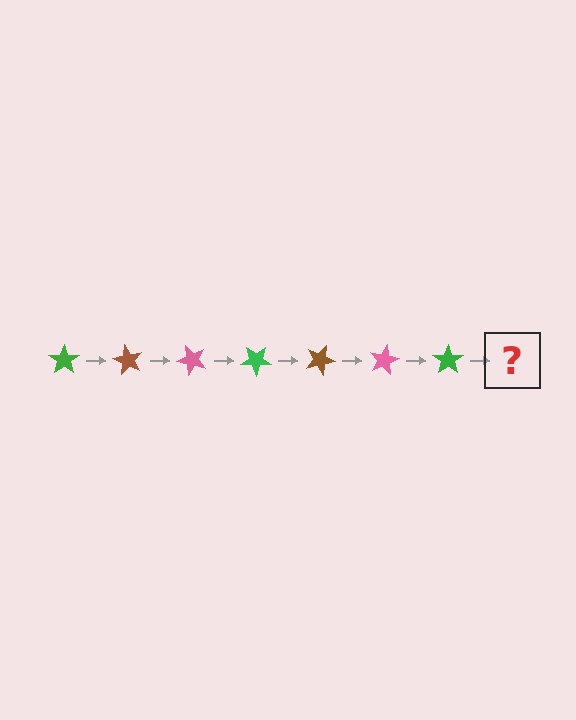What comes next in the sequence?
The next element should be a brown star, rotated 420 degrees from the start.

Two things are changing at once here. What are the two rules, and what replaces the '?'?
The two rules are that it rotates 60 degrees each step and the color cycles through green, brown, and pink. The '?' should be a brown star, rotated 420 degrees from the start.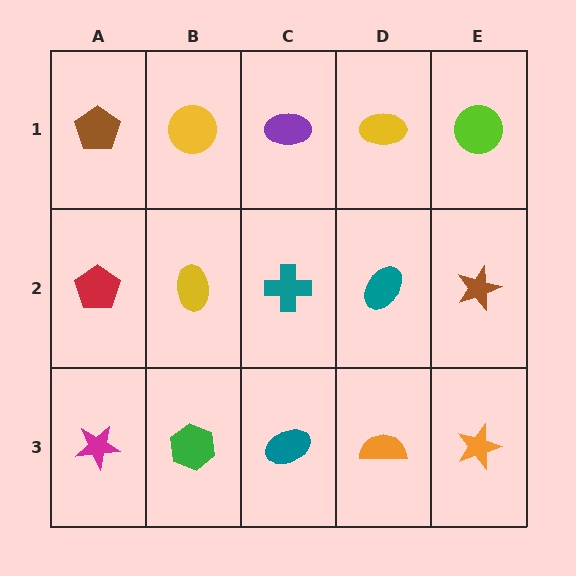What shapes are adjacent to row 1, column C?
A teal cross (row 2, column C), a yellow circle (row 1, column B), a yellow ellipse (row 1, column D).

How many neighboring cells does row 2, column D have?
4.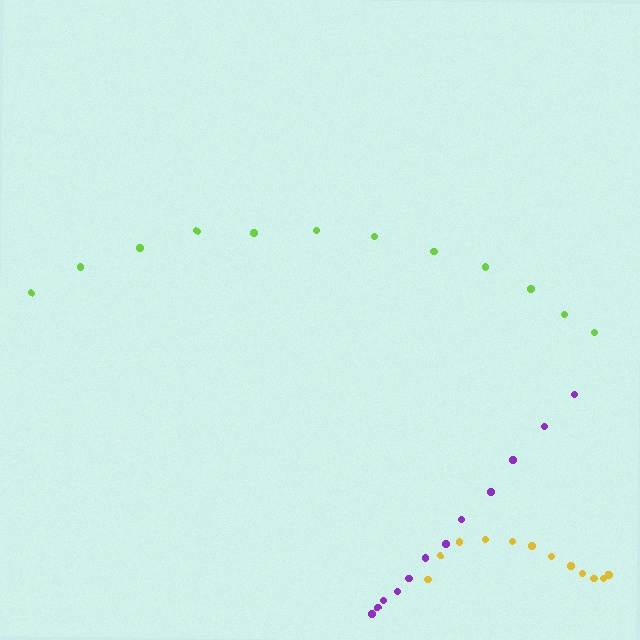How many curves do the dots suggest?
There are 3 distinct paths.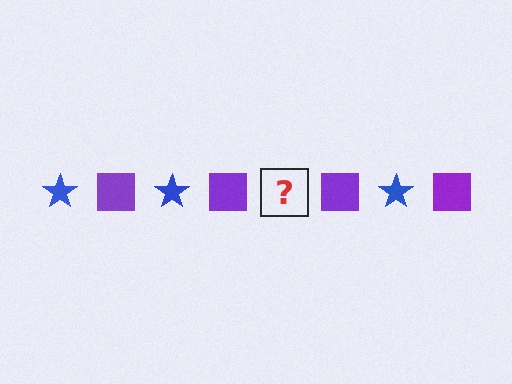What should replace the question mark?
The question mark should be replaced with a blue star.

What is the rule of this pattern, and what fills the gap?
The rule is that the pattern alternates between blue star and purple square. The gap should be filled with a blue star.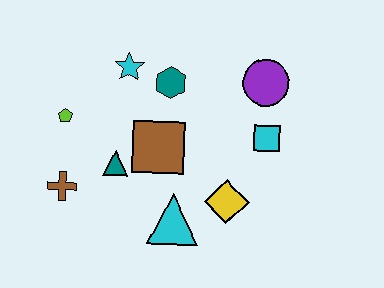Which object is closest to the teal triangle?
The brown square is closest to the teal triangle.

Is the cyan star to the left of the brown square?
Yes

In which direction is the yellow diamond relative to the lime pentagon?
The yellow diamond is to the right of the lime pentagon.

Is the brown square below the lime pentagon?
Yes